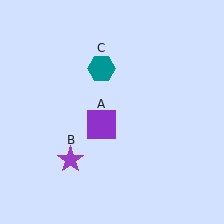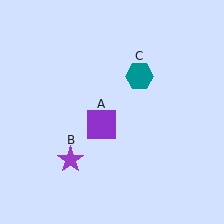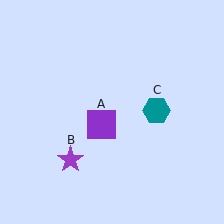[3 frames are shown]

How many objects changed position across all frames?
1 object changed position: teal hexagon (object C).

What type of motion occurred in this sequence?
The teal hexagon (object C) rotated clockwise around the center of the scene.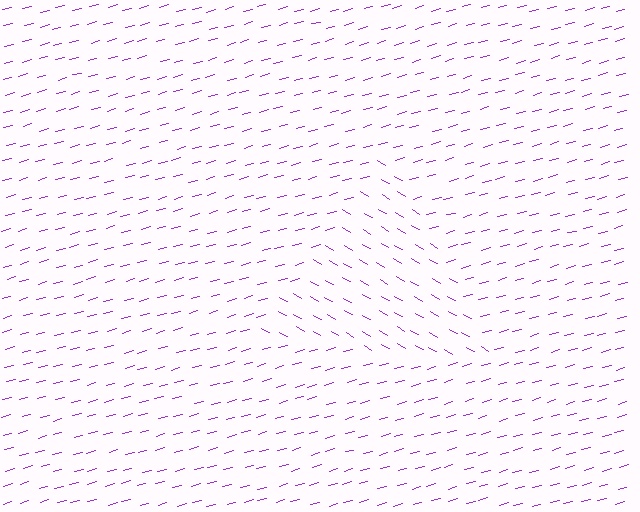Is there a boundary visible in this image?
Yes, there is a texture boundary formed by a change in line orientation.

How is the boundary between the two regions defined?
The boundary is defined purely by a change in line orientation (approximately 45 degrees difference). All lines are the same color and thickness.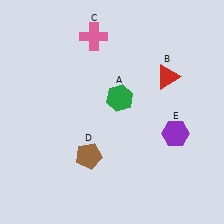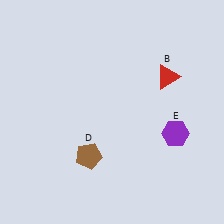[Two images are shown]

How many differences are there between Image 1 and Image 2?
There are 2 differences between the two images.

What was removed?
The pink cross (C), the green hexagon (A) were removed in Image 2.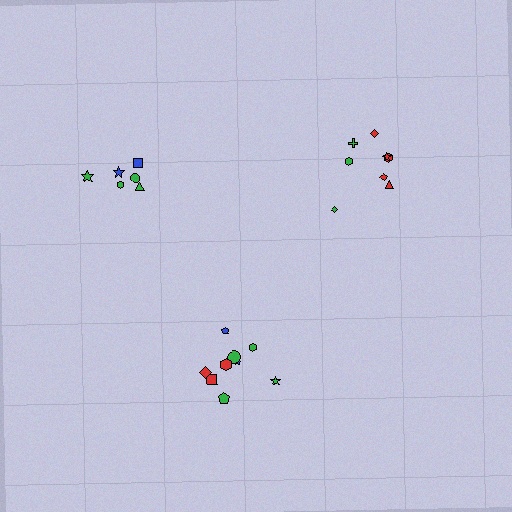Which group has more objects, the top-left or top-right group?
The top-right group.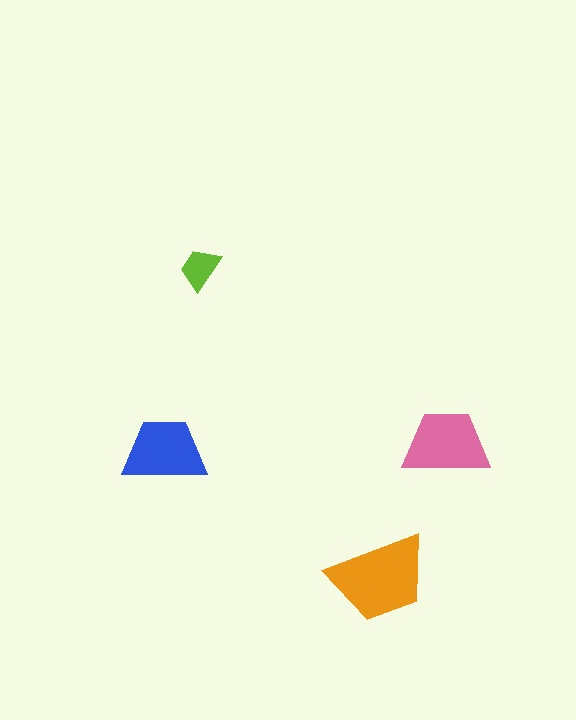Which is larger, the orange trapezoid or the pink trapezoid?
The orange one.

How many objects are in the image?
There are 4 objects in the image.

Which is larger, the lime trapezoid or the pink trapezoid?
The pink one.